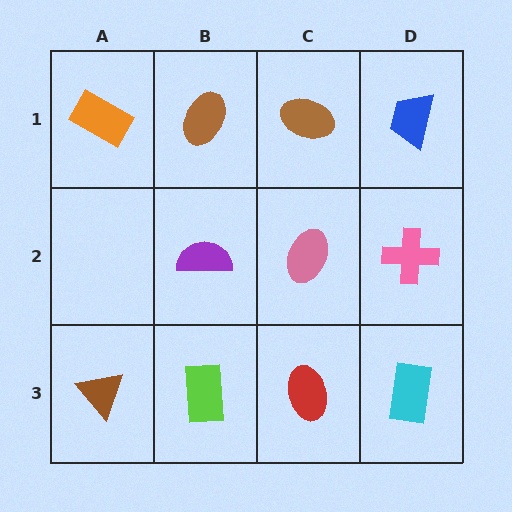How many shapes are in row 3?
4 shapes.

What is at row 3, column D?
A cyan rectangle.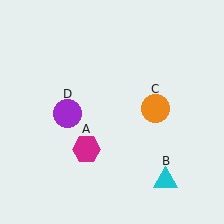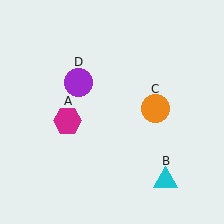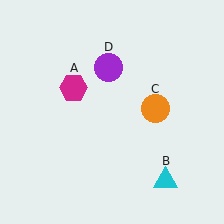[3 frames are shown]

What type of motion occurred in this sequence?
The magenta hexagon (object A), purple circle (object D) rotated clockwise around the center of the scene.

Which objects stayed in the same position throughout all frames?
Cyan triangle (object B) and orange circle (object C) remained stationary.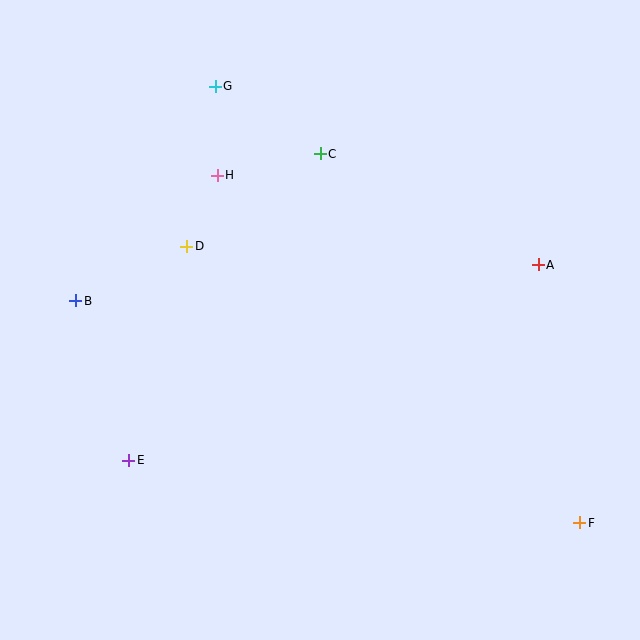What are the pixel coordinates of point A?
Point A is at (538, 265).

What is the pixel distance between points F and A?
The distance between F and A is 261 pixels.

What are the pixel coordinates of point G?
Point G is at (215, 86).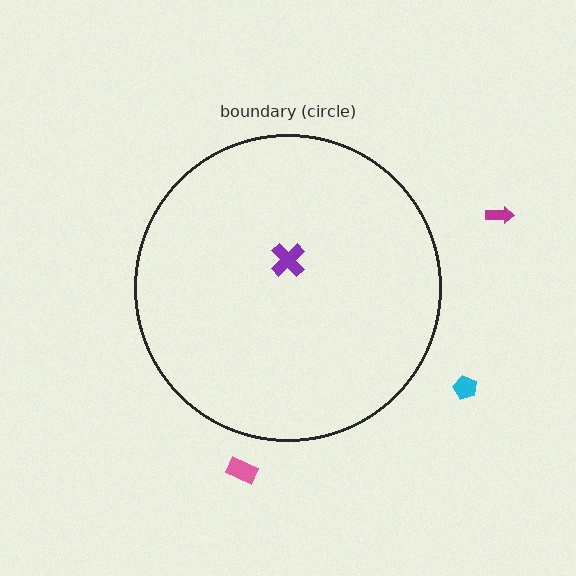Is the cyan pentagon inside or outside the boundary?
Outside.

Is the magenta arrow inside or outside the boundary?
Outside.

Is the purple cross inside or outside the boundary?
Inside.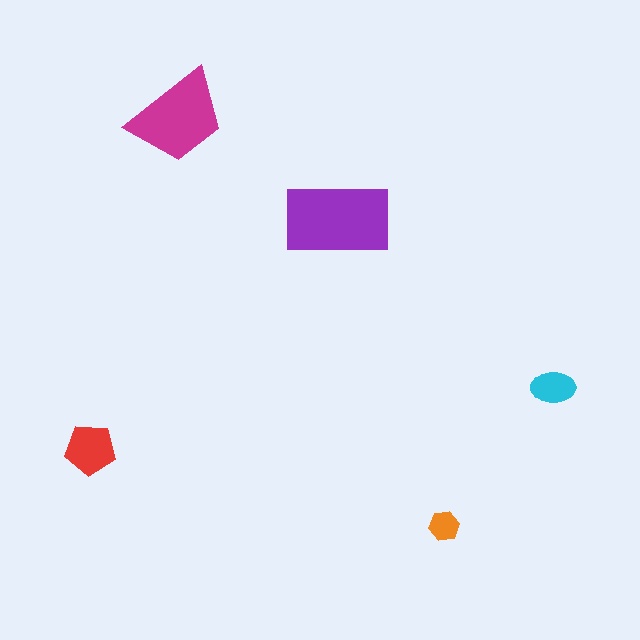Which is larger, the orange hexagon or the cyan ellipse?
The cyan ellipse.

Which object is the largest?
The purple rectangle.